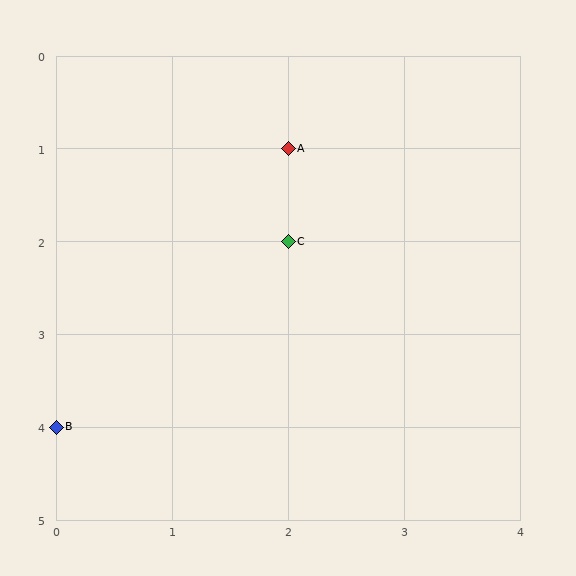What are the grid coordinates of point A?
Point A is at grid coordinates (2, 1).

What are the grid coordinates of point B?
Point B is at grid coordinates (0, 4).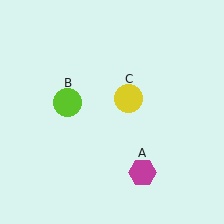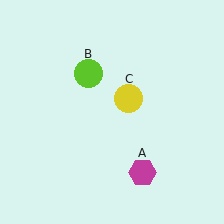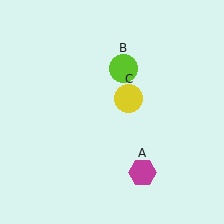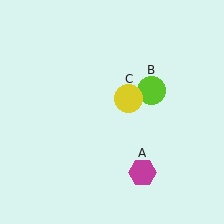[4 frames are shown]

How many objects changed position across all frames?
1 object changed position: lime circle (object B).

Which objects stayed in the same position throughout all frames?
Magenta hexagon (object A) and yellow circle (object C) remained stationary.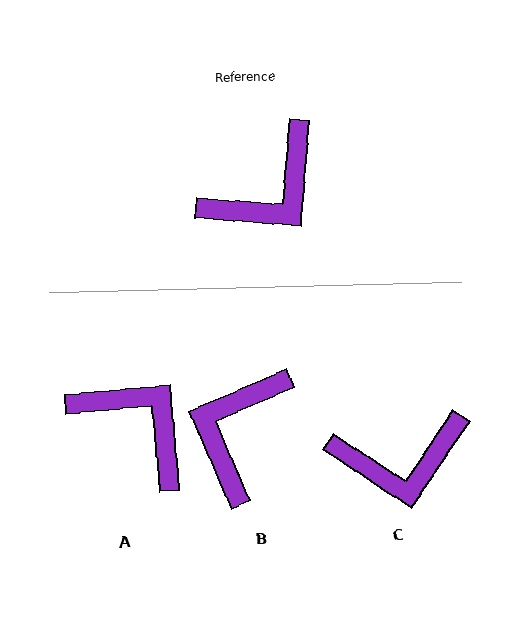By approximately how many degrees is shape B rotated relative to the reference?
Approximately 152 degrees clockwise.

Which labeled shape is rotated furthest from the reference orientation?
B, about 152 degrees away.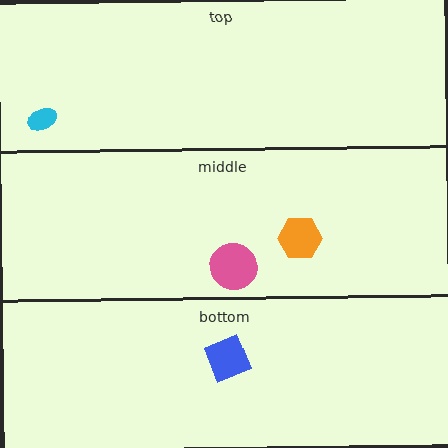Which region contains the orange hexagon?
The middle region.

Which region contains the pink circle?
The middle region.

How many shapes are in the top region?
1.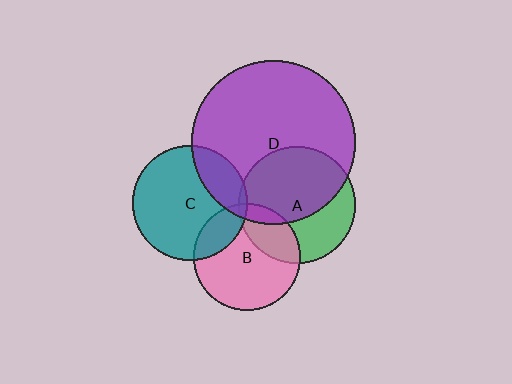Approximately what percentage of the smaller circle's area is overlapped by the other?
Approximately 10%.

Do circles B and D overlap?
Yes.